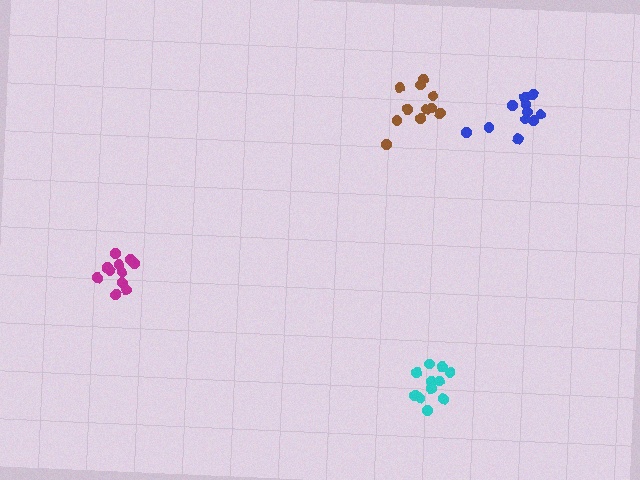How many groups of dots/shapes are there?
There are 4 groups.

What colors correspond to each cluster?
The clusters are colored: cyan, brown, blue, magenta.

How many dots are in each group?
Group 1: 11 dots, Group 2: 11 dots, Group 3: 11 dots, Group 4: 11 dots (44 total).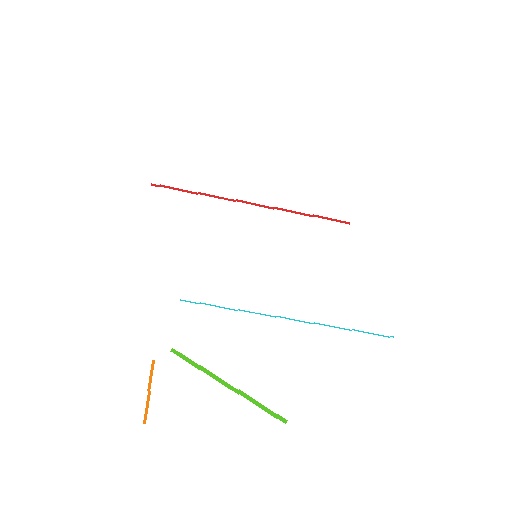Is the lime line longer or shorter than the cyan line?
The cyan line is longer than the lime line.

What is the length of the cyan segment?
The cyan segment is approximately 216 pixels long.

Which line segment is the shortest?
The orange line is the shortest at approximately 63 pixels.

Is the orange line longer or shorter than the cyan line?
The cyan line is longer than the orange line.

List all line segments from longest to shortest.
From longest to shortest: cyan, red, lime, orange.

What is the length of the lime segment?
The lime segment is approximately 135 pixels long.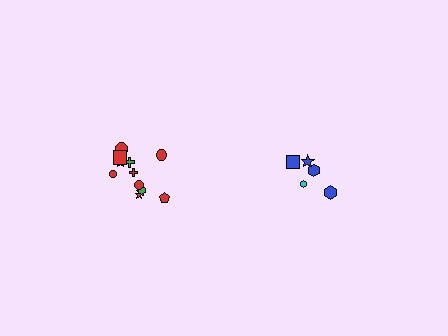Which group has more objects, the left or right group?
The left group.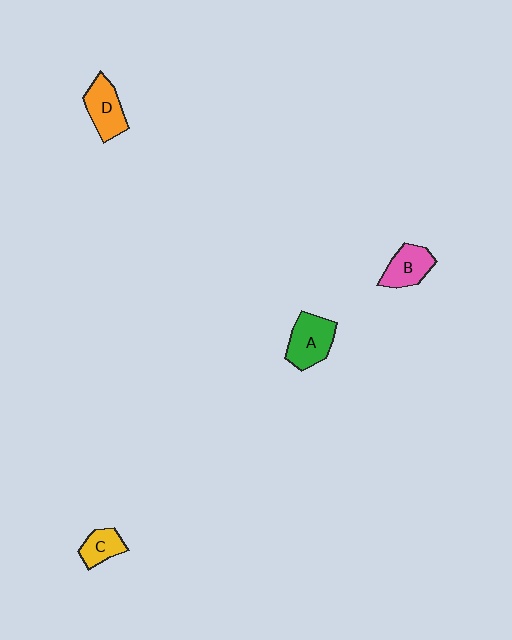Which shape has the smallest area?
Shape C (yellow).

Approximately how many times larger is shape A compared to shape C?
Approximately 1.6 times.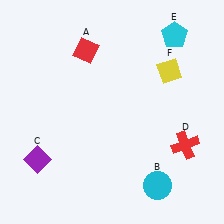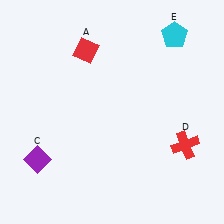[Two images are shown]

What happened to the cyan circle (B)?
The cyan circle (B) was removed in Image 2. It was in the bottom-right area of Image 1.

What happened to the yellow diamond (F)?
The yellow diamond (F) was removed in Image 2. It was in the top-right area of Image 1.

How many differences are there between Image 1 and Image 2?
There are 2 differences between the two images.